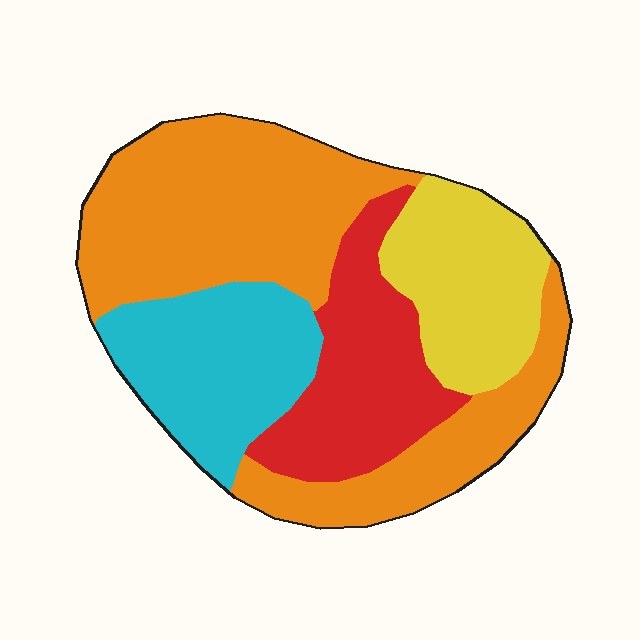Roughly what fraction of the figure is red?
Red takes up less than a quarter of the figure.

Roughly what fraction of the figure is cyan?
Cyan takes up about one fifth (1/5) of the figure.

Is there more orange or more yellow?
Orange.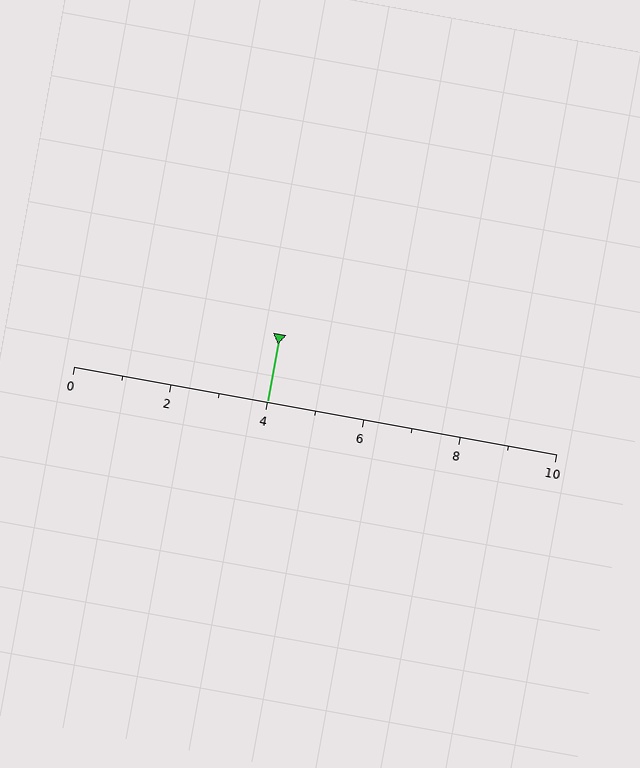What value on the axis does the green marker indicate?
The marker indicates approximately 4.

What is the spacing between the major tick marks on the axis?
The major ticks are spaced 2 apart.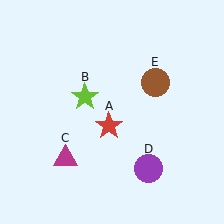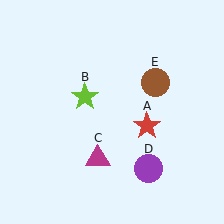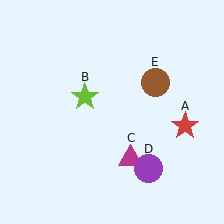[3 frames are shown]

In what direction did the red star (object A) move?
The red star (object A) moved right.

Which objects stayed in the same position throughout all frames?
Lime star (object B) and purple circle (object D) and brown circle (object E) remained stationary.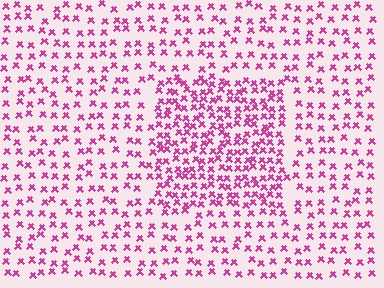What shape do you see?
I see a rectangle.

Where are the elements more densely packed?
The elements are more densely packed inside the rectangle boundary.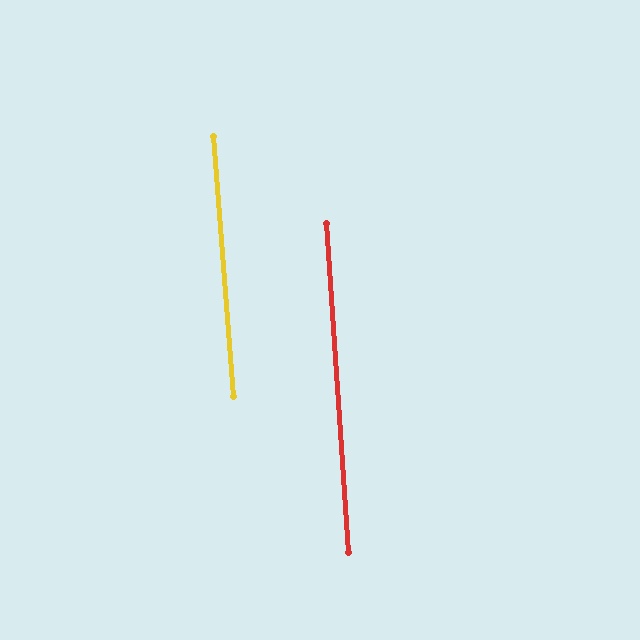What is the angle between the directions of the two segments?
Approximately 1 degree.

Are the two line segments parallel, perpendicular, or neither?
Parallel — their directions differ by only 0.6°.